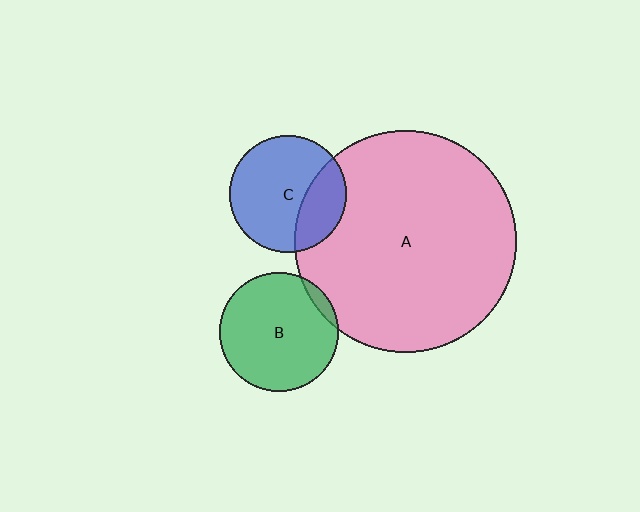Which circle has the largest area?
Circle A (pink).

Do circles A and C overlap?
Yes.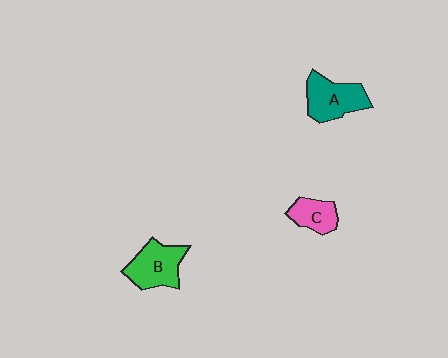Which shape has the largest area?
Shape A (teal).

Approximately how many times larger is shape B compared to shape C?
Approximately 1.6 times.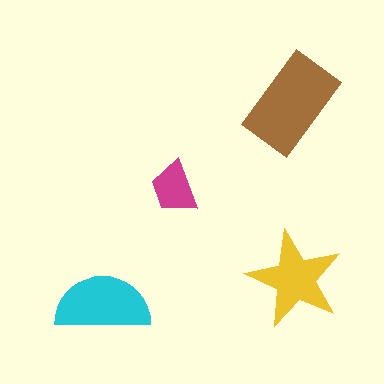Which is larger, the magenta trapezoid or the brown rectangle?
The brown rectangle.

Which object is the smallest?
The magenta trapezoid.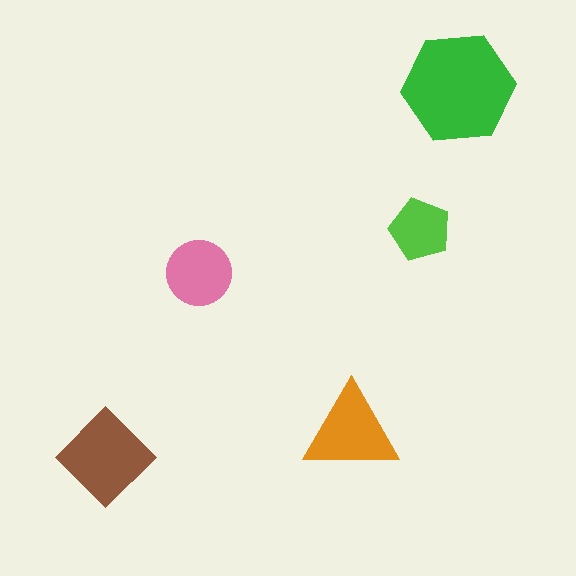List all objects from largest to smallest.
The green hexagon, the brown diamond, the orange triangle, the pink circle, the lime pentagon.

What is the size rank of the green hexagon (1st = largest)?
1st.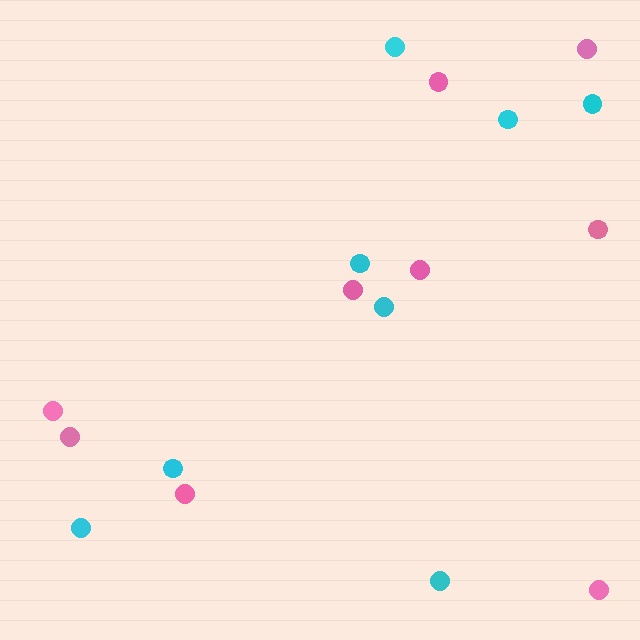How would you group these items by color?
There are 2 groups: one group of pink circles (9) and one group of cyan circles (8).